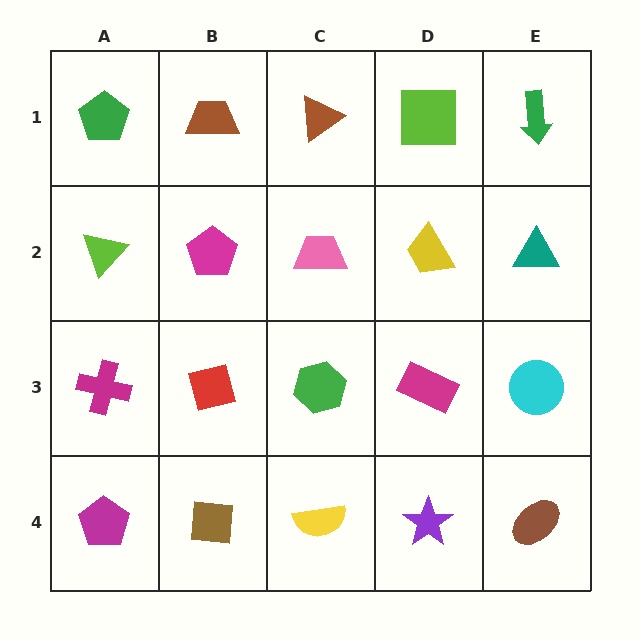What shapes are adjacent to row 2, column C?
A brown triangle (row 1, column C), a green hexagon (row 3, column C), a magenta pentagon (row 2, column B), a yellow trapezoid (row 2, column D).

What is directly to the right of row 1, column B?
A brown triangle.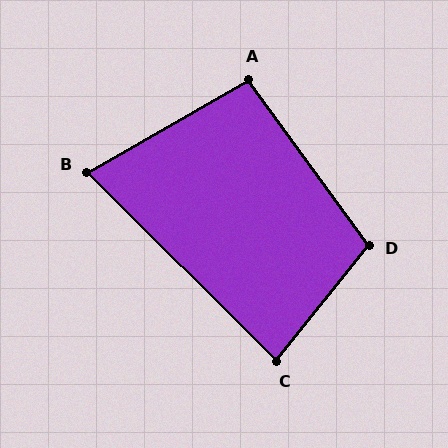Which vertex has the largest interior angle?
D, at approximately 105 degrees.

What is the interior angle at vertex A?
Approximately 96 degrees (obtuse).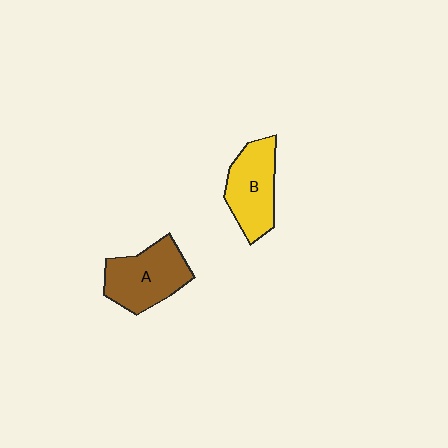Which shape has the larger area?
Shape A (brown).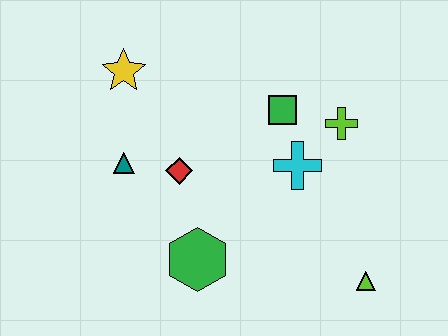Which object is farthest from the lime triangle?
The yellow star is farthest from the lime triangle.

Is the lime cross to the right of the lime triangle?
No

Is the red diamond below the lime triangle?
No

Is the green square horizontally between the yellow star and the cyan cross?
Yes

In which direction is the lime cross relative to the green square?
The lime cross is to the right of the green square.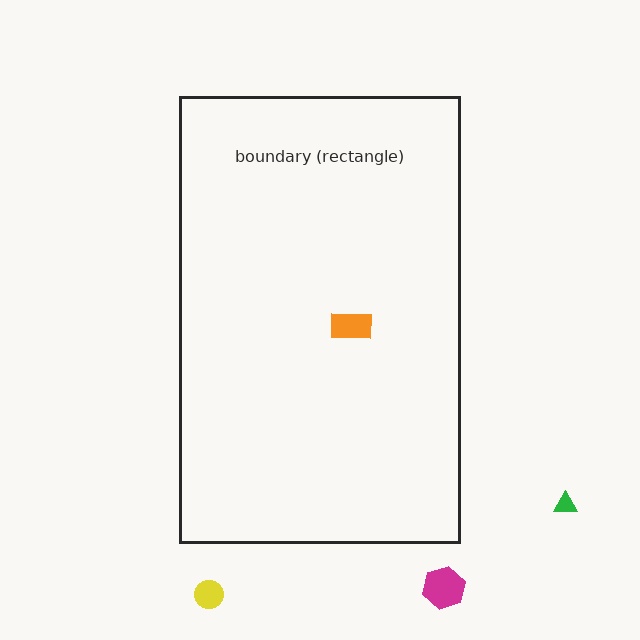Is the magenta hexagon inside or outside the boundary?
Outside.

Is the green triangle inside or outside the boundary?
Outside.